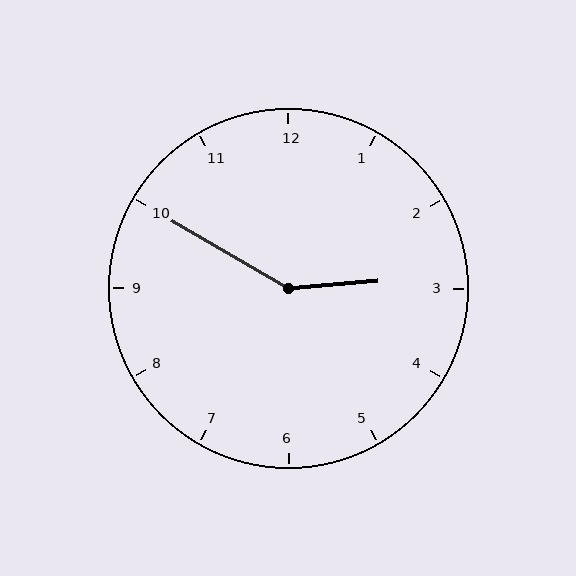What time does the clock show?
2:50.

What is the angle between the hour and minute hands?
Approximately 145 degrees.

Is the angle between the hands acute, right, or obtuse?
It is obtuse.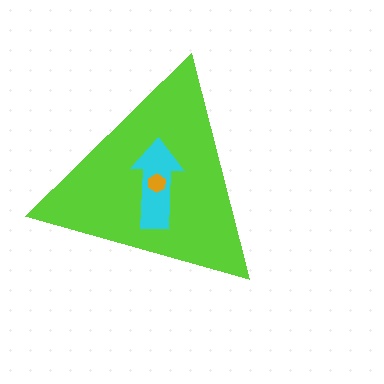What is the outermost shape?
The lime triangle.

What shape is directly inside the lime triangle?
The cyan arrow.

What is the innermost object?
The orange hexagon.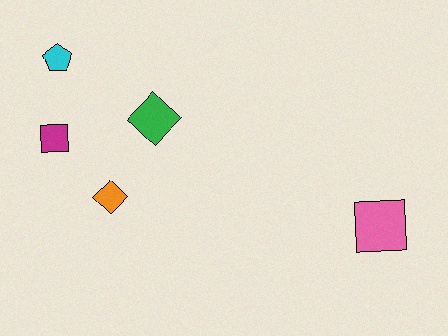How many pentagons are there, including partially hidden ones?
There is 1 pentagon.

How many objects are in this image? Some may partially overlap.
There are 5 objects.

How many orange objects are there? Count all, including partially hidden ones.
There is 1 orange object.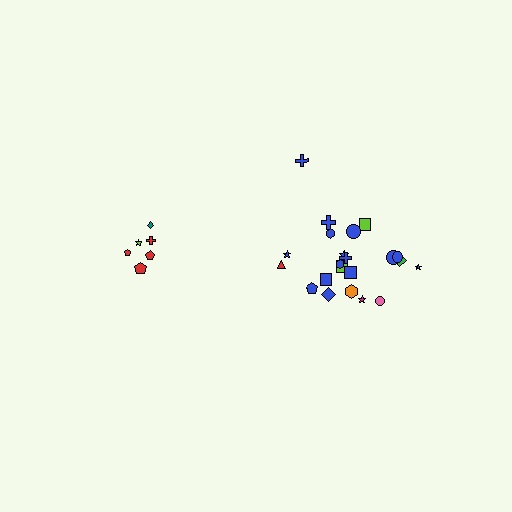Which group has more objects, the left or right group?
The right group.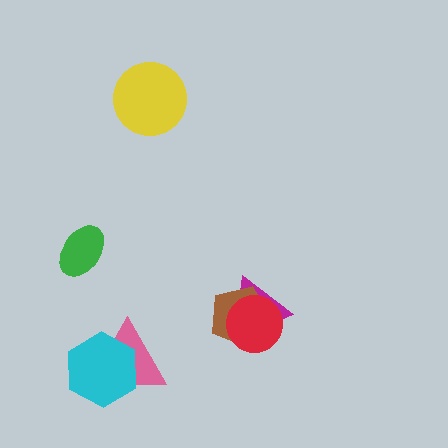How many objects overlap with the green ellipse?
0 objects overlap with the green ellipse.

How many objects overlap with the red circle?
2 objects overlap with the red circle.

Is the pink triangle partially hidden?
Yes, it is partially covered by another shape.